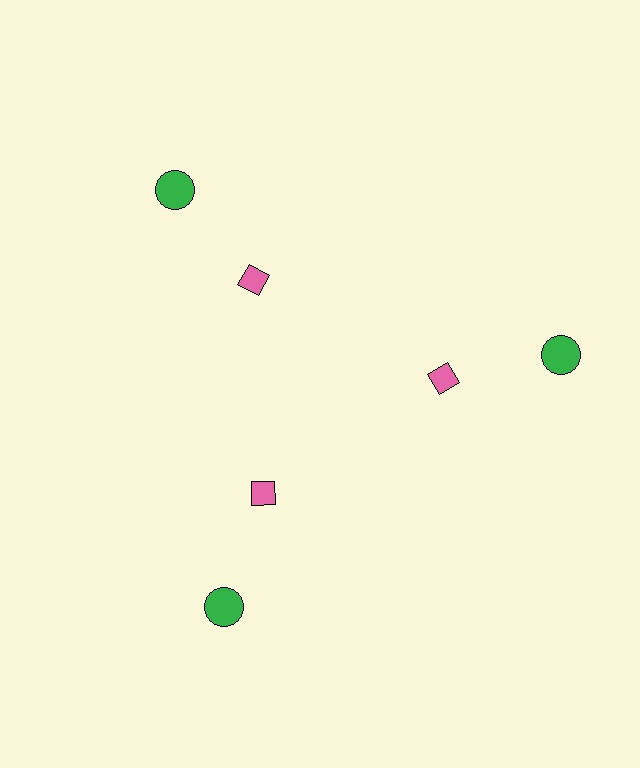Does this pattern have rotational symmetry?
Yes, this pattern has 3-fold rotational symmetry. It looks the same after rotating 120 degrees around the center.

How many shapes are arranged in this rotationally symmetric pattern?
There are 6 shapes, arranged in 3 groups of 2.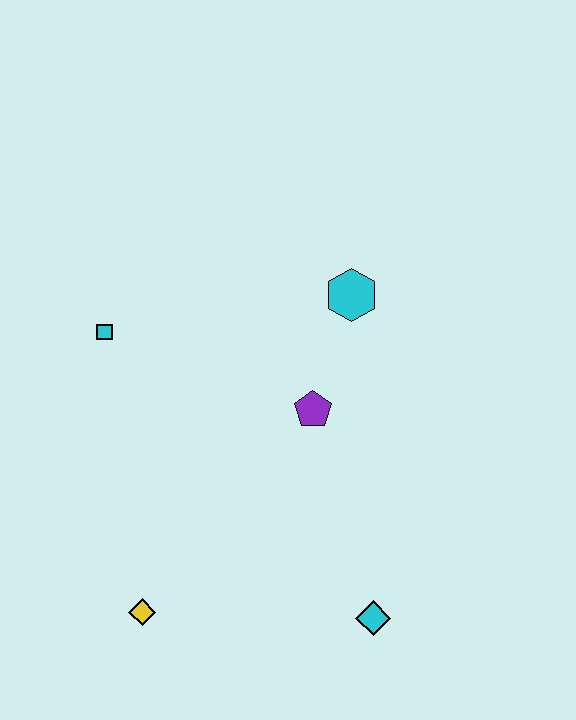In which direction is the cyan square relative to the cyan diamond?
The cyan square is above the cyan diamond.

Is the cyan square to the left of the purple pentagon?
Yes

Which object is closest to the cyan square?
The purple pentagon is closest to the cyan square.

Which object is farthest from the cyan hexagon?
The yellow diamond is farthest from the cyan hexagon.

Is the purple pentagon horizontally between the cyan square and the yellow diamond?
No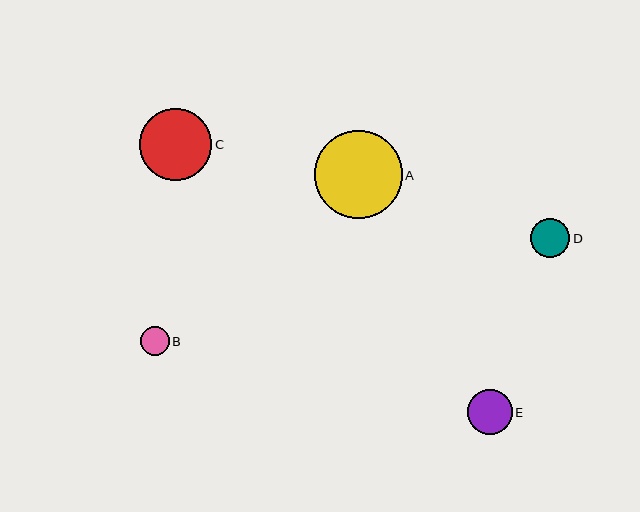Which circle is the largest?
Circle A is the largest with a size of approximately 88 pixels.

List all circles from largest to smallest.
From largest to smallest: A, C, E, D, B.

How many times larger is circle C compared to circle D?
Circle C is approximately 1.8 times the size of circle D.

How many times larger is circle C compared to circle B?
Circle C is approximately 2.5 times the size of circle B.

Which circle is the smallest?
Circle B is the smallest with a size of approximately 29 pixels.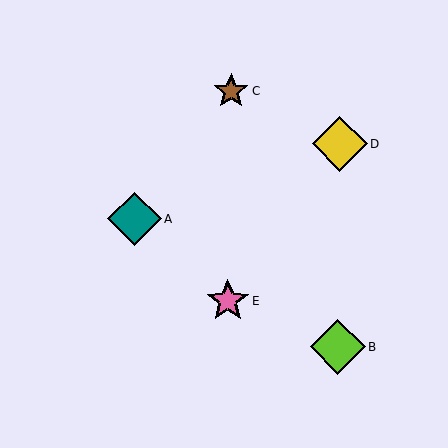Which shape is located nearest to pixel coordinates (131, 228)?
The teal diamond (labeled A) at (134, 219) is nearest to that location.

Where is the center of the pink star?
The center of the pink star is at (228, 301).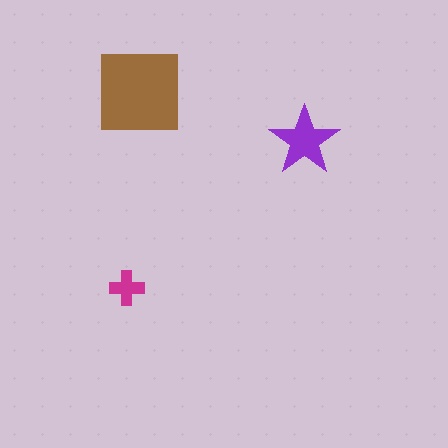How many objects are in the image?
There are 3 objects in the image.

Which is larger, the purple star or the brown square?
The brown square.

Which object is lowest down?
The magenta cross is bottommost.